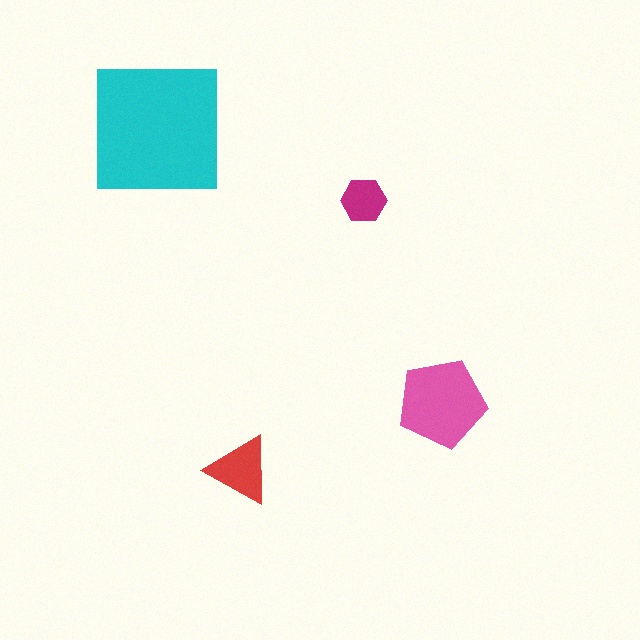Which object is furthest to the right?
The pink pentagon is rightmost.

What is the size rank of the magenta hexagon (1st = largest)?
4th.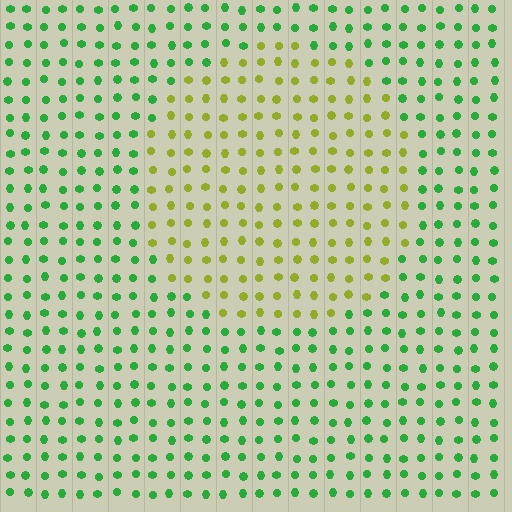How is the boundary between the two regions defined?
The boundary is defined purely by a slight shift in hue (about 57 degrees). Spacing, size, and orientation are identical on both sides.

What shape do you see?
I see a circle.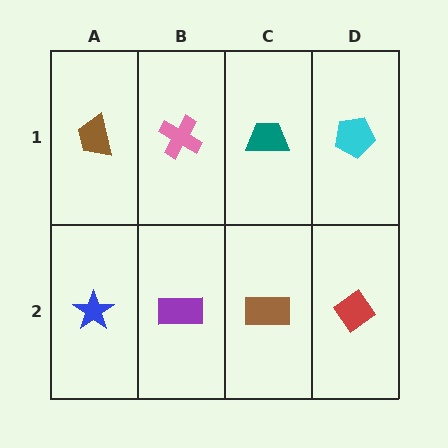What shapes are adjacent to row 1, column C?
A brown rectangle (row 2, column C), a pink cross (row 1, column B), a cyan pentagon (row 1, column D).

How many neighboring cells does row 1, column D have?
2.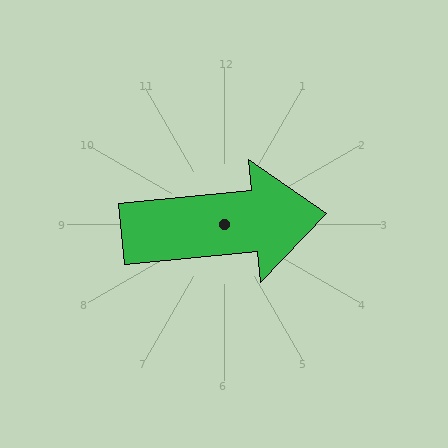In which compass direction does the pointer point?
East.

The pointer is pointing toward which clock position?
Roughly 3 o'clock.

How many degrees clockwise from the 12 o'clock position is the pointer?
Approximately 84 degrees.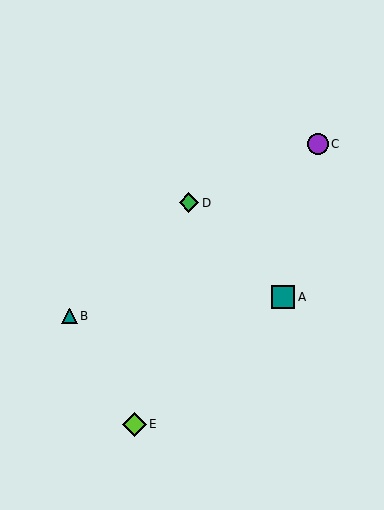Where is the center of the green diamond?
The center of the green diamond is at (189, 203).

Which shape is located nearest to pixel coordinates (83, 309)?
The teal triangle (labeled B) at (70, 316) is nearest to that location.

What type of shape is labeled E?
Shape E is a lime diamond.